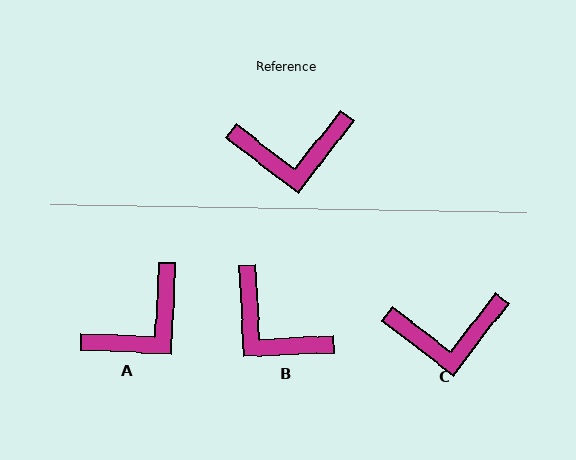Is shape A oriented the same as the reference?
No, it is off by about 35 degrees.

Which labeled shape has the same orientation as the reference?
C.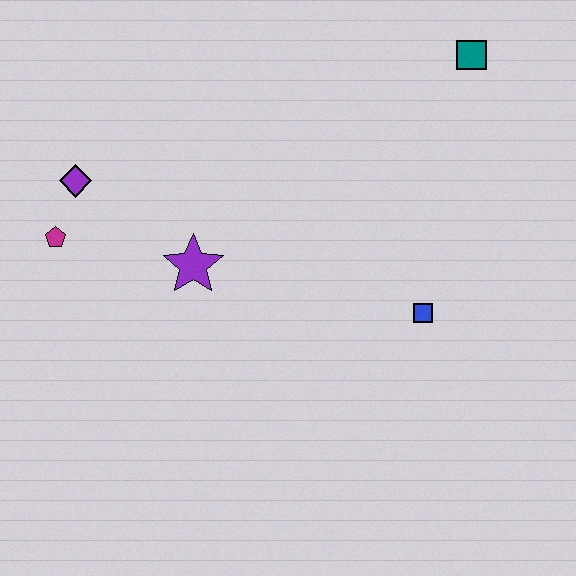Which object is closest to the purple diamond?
The magenta pentagon is closest to the purple diamond.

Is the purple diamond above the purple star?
Yes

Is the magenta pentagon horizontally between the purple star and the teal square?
No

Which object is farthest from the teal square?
The magenta pentagon is farthest from the teal square.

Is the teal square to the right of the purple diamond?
Yes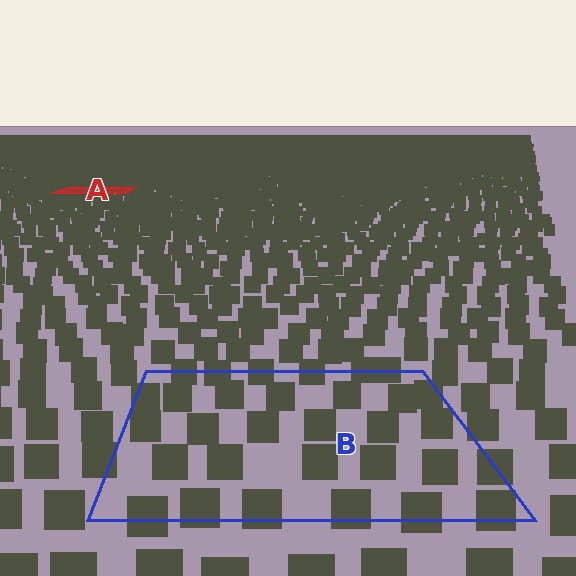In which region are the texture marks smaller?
The texture marks are smaller in region A, because it is farther away.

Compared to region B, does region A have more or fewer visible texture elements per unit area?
Region A has more texture elements per unit area — they are packed more densely because it is farther away.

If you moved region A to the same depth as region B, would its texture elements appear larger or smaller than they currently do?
They would appear larger. At a closer depth, the same texture elements are projected at a bigger on-screen size.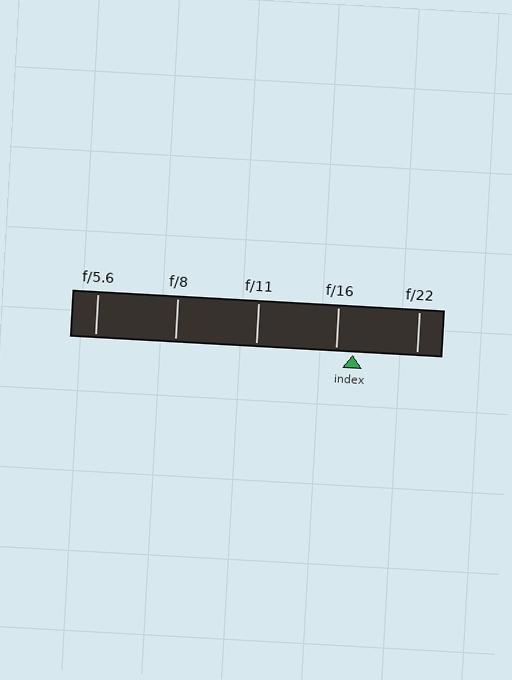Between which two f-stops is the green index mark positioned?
The index mark is between f/16 and f/22.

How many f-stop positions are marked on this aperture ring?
There are 5 f-stop positions marked.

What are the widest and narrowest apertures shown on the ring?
The widest aperture shown is f/5.6 and the narrowest is f/22.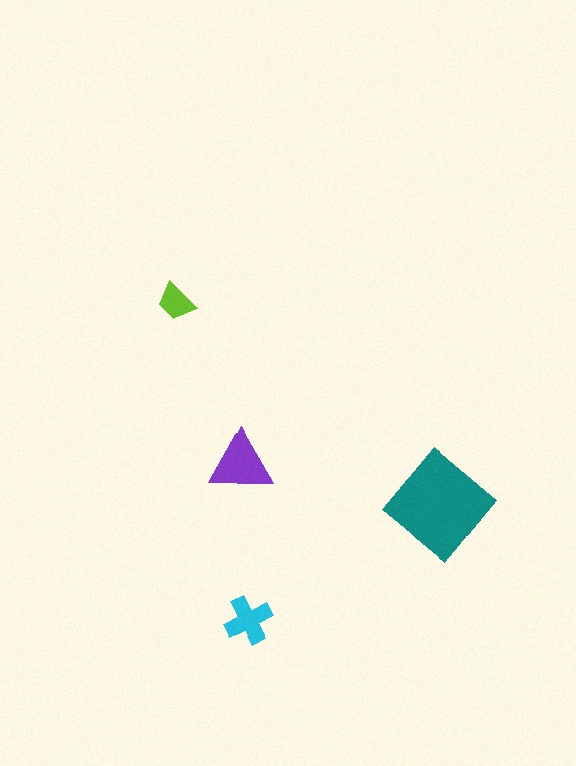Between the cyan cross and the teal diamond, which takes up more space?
The teal diamond.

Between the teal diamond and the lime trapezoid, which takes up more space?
The teal diamond.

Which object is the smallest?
The lime trapezoid.